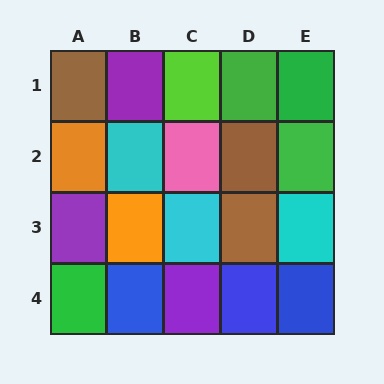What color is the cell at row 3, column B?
Orange.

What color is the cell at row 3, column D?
Brown.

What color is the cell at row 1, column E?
Green.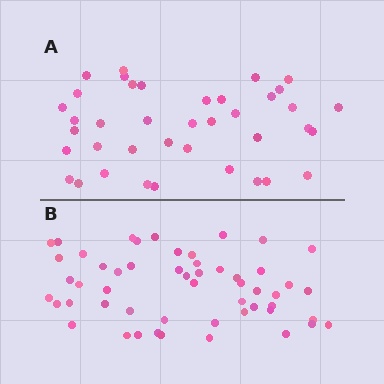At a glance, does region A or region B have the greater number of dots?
Region B (the bottom region) has more dots.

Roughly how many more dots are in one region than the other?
Region B has approximately 15 more dots than region A.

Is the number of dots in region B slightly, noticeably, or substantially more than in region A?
Region B has noticeably more, but not dramatically so. The ratio is roughly 1.4 to 1.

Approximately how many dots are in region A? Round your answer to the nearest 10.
About 40 dots. (The exact count is 39, which rounds to 40.)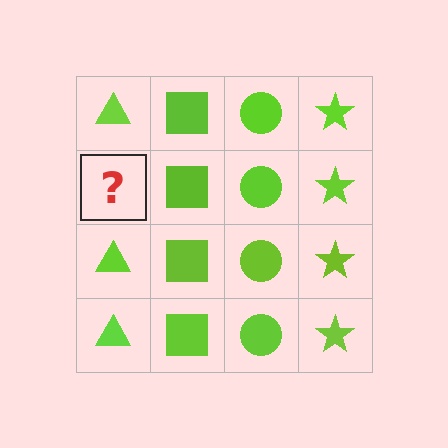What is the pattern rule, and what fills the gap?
The rule is that each column has a consistent shape. The gap should be filled with a lime triangle.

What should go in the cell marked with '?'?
The missing cell should contain a lime triangle.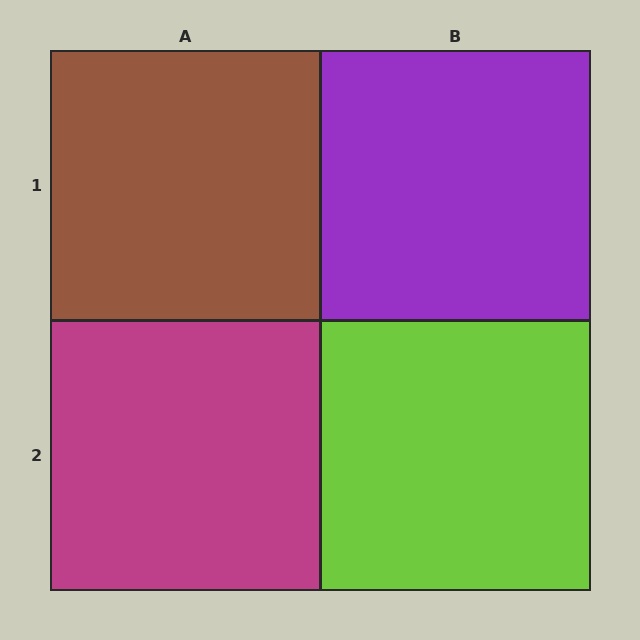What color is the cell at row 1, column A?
Brown.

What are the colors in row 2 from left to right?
Magenta, lime.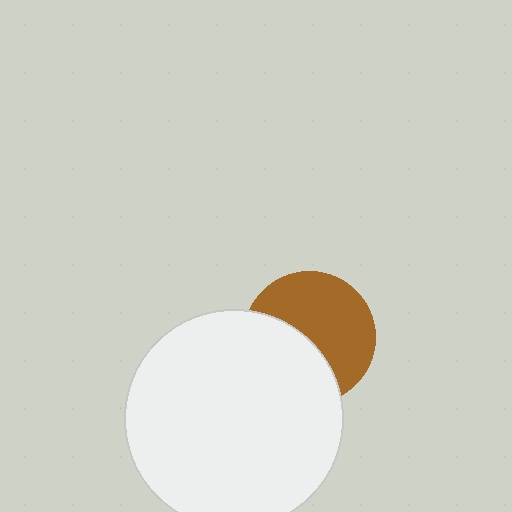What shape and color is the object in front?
The object in front is a white circle.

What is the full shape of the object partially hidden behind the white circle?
The partially hidden object is a brown circle.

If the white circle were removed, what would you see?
You would see the complete brown circle.